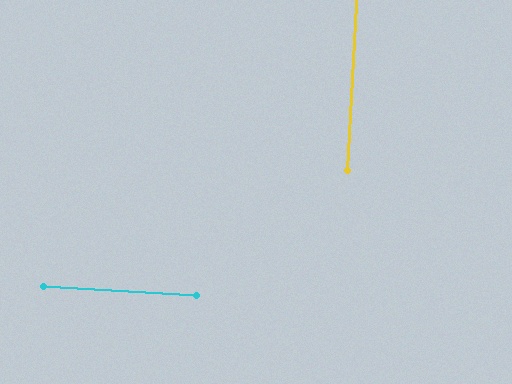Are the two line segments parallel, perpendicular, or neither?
Perpendicular — they meet at approximately 90°.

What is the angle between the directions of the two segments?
Approximately 90 degrees.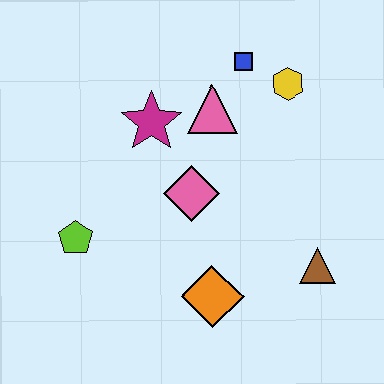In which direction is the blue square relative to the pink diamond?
The blue square is above the pink diamond.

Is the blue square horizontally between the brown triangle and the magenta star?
Yes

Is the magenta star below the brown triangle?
No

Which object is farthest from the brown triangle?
The lime pentagon is farthest from the brown triangle.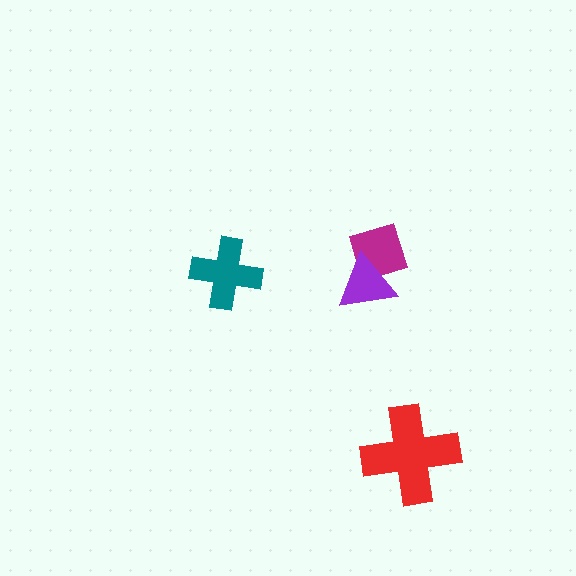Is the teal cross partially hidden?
No, no other shape covers it.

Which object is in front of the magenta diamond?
The purple triangle is in front of the magenta diamond.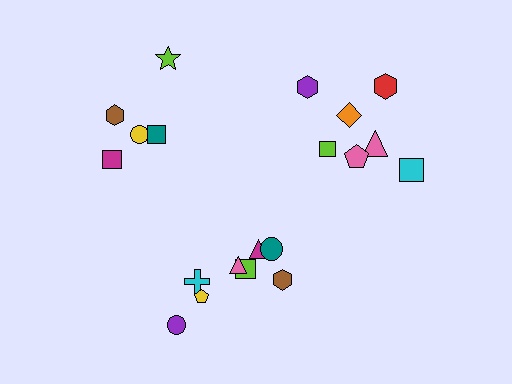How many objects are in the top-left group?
There are 5 objects.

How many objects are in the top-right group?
There are 7 objects.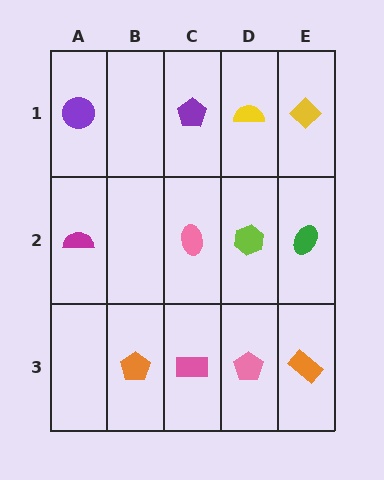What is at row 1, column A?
A purple circle.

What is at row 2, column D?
A lime hexagon.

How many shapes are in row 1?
4 shapes.